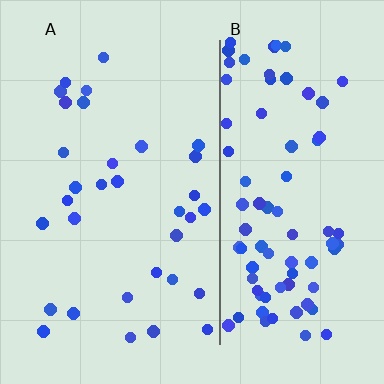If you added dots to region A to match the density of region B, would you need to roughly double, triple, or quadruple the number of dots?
Approximately triple.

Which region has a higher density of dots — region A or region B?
B (the right).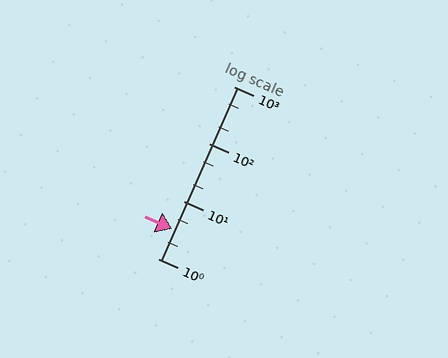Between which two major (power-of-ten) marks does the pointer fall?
The pointer is between 1 and 10.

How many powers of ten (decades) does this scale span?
The scale spans 3 decades, from 1 to 1000.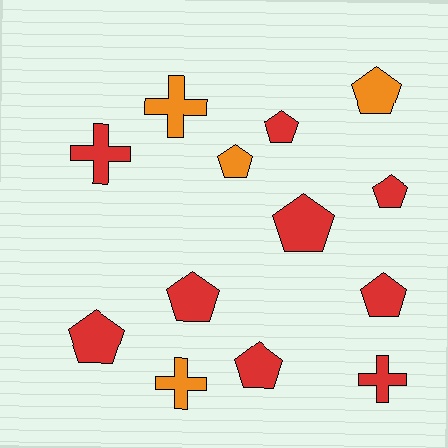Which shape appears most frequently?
Pentagon, with 9 objects.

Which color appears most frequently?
Red, with 9 objects.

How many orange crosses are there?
There are 2 orange crosses.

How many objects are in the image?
There are 13 objects.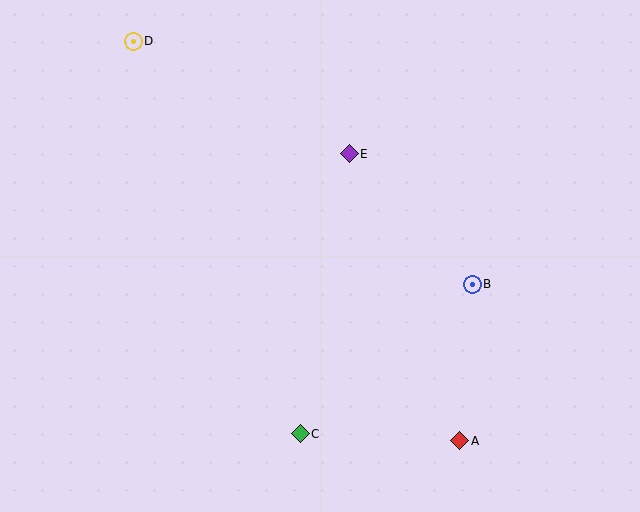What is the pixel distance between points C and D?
The distance between C and D is 427 pixels.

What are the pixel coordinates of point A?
Point A is at (460, 441).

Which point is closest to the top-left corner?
Point D is closest to the top-left corner.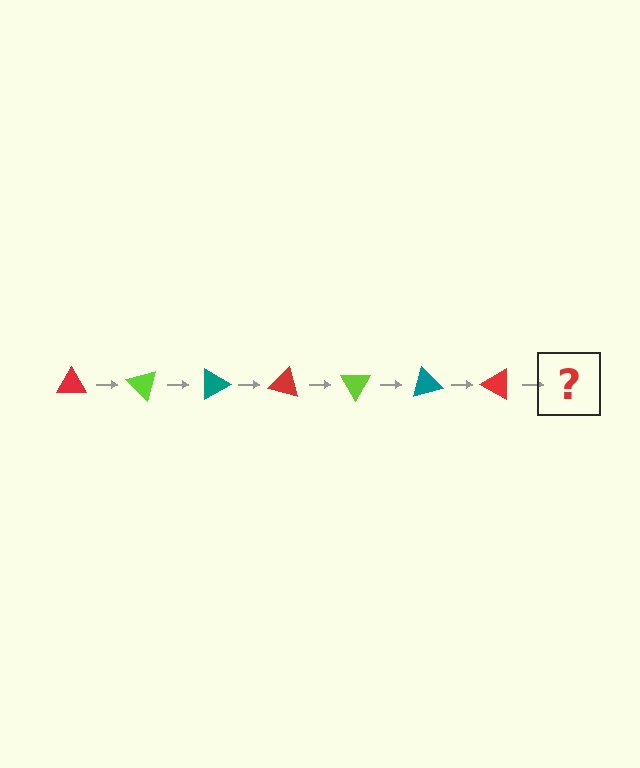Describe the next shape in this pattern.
It should be a lime triangle, rotated 315 degrees from the start.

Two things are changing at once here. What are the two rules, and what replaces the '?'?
The two rules are that it rotates 45 degrees each step and the color cycles through red, lime, and teal. The '?' should be a lime triangle, rotated 315 degrees from the start.